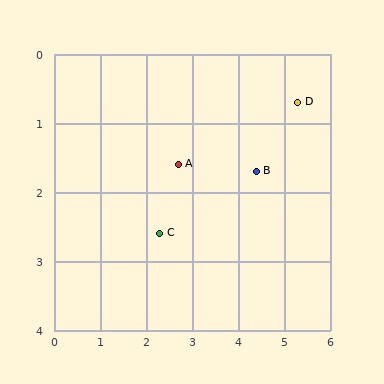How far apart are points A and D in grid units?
Points A and D are about 2.8 grid units apart.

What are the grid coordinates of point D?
Point D is at approximately (5.3, 0.7).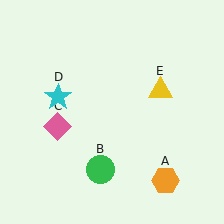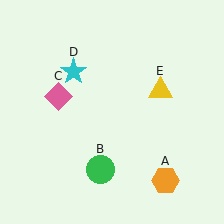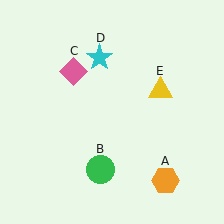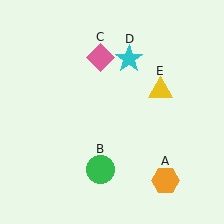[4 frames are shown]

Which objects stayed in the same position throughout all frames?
Orange hexagon (object A) and green circle (object B) and yellow triangle (object E) remained stationary.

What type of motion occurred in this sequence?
The pink diamond (object C), cyan star (object D) rotated clockwise around the center of the scene.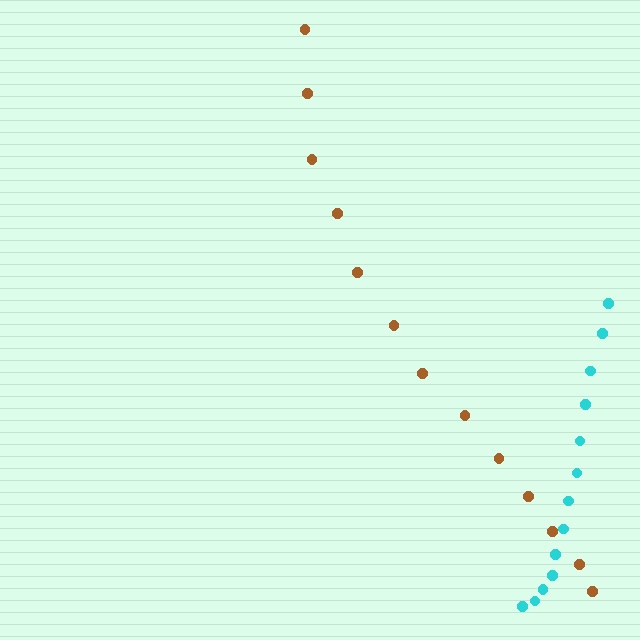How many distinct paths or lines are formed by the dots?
There are 2 distinct paths.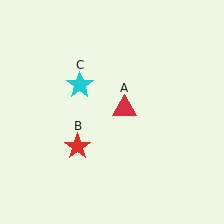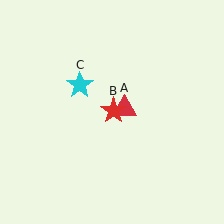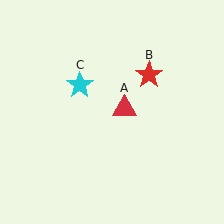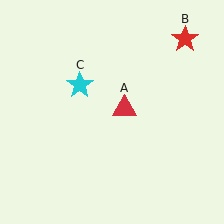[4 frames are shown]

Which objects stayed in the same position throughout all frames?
Red triangle (object A) and cyan star (object C) remained stationary.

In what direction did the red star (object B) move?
The red star (object B) moved up and to the right.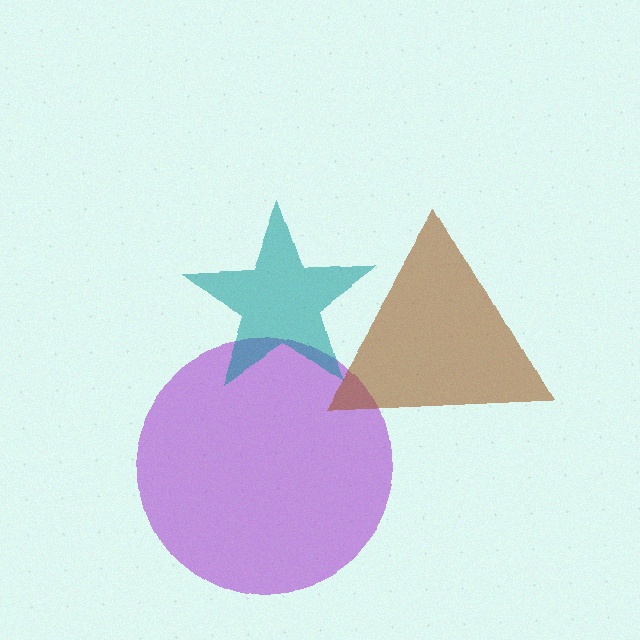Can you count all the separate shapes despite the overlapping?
Yes, there are 3 separate shapes.